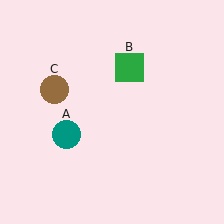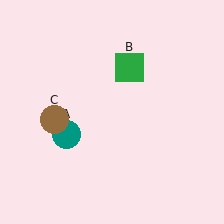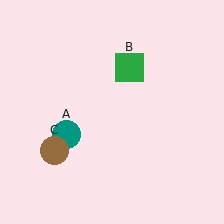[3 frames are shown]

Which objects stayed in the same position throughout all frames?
Teal circle (object A) and green square (object B) remained stationary.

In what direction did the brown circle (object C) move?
The brown circle (object C) moved down.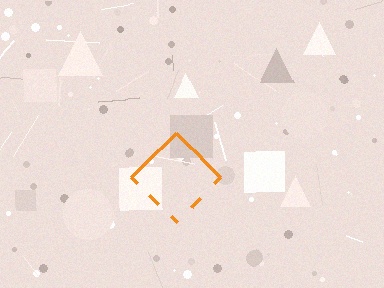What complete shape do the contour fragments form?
The contour fragments form a diamond.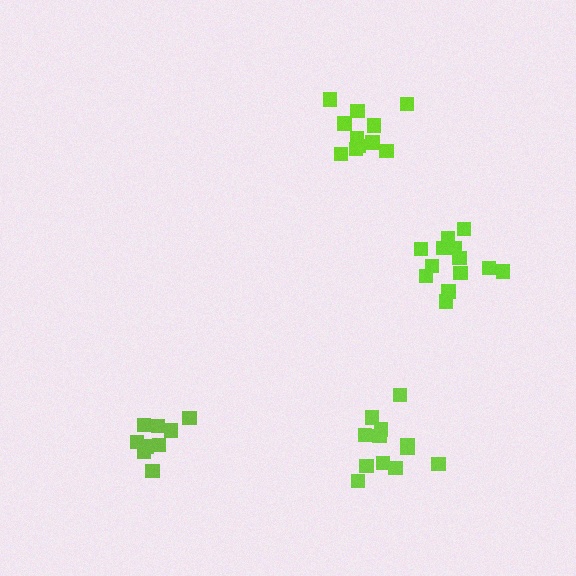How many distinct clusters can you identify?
There are 4 distinct clusters.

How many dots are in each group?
Group 1: 12 dots, Group 2: 13 dots, Group 3: 11 dots, Group 4: 9 dots (45 total).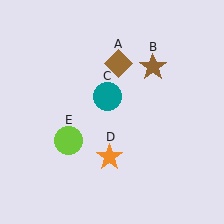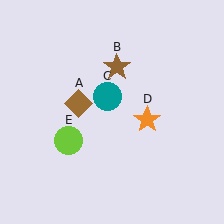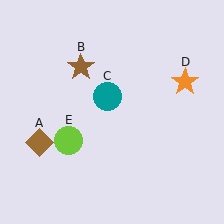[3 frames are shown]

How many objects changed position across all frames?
3 objects changed position: brown diamond (object A), brown star (object B), orange star (object D).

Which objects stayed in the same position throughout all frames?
Teal circle (object C) and lime circle (object E) remained stationary.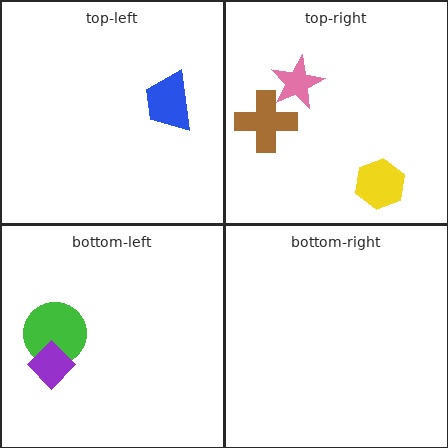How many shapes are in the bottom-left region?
2.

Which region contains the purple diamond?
The bottom-left region.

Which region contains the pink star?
The top-right region.